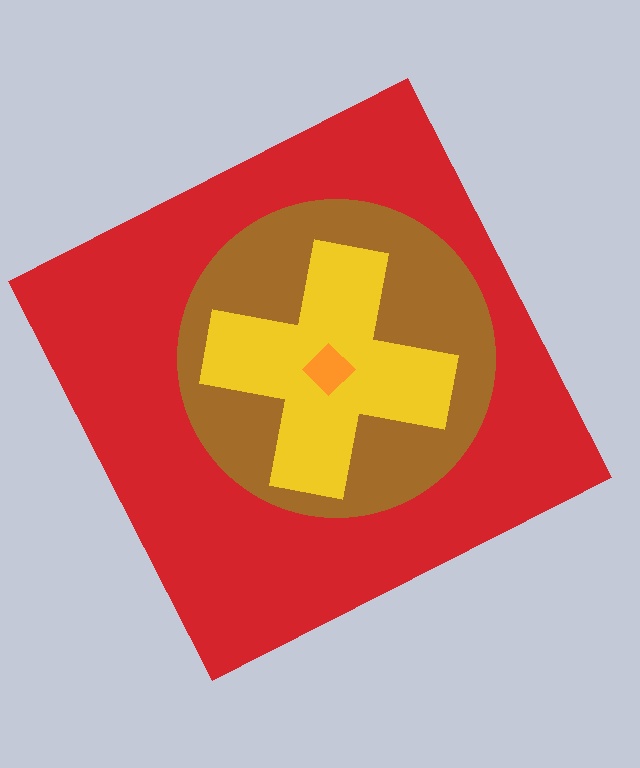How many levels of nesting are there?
4.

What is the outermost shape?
The red square.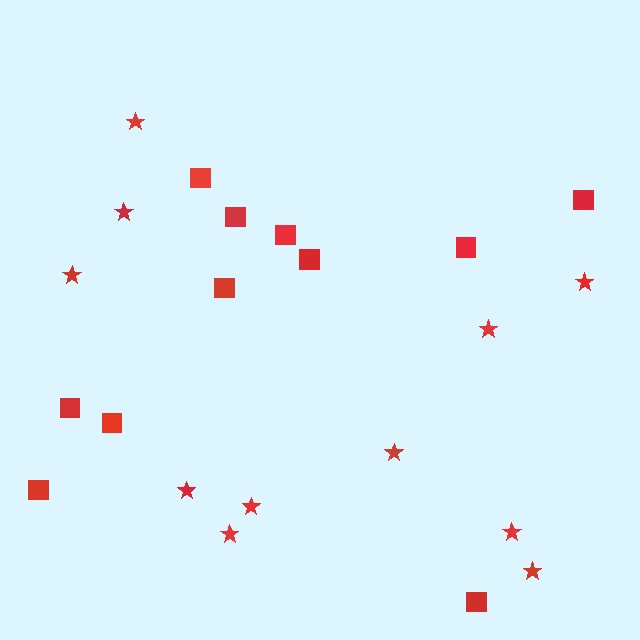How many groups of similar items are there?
There are 2 groups: one group of stars (11) and one group of squares (11).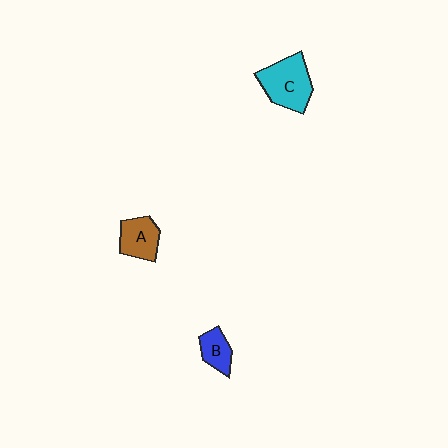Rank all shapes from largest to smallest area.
From largest to smallest: C (cyan), A (brown), B (blue).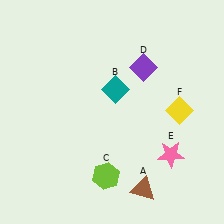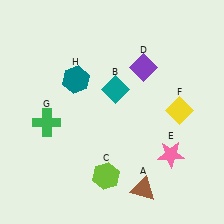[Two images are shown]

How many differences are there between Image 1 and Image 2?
There are 2 differences between the two images.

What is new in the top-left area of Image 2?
A teal hexagon (H) was added in the top-left area of Image 2.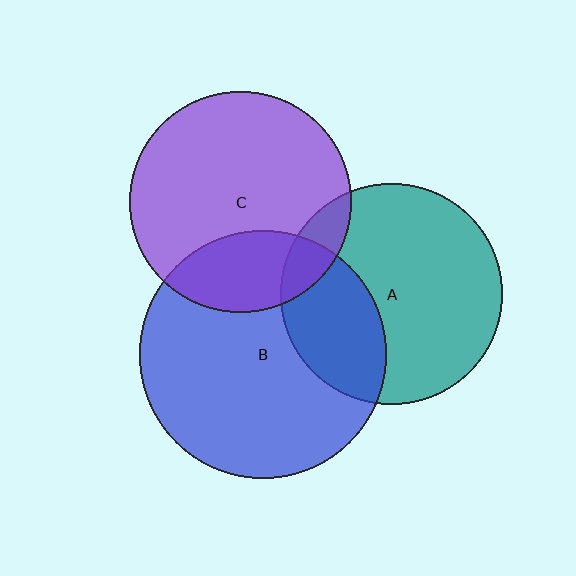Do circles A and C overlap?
Yes.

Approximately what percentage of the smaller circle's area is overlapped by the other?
Approximately 10%.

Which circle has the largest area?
Circle B (blue).